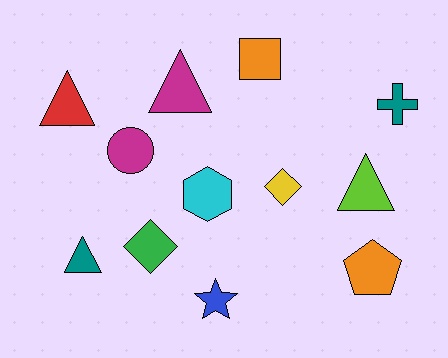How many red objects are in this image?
There is 1 red object.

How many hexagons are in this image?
There is 1 hexagon.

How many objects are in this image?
There are 12 objects.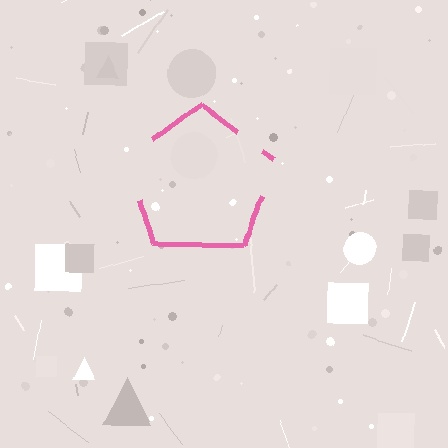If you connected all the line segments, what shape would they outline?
They would outline a pentagon.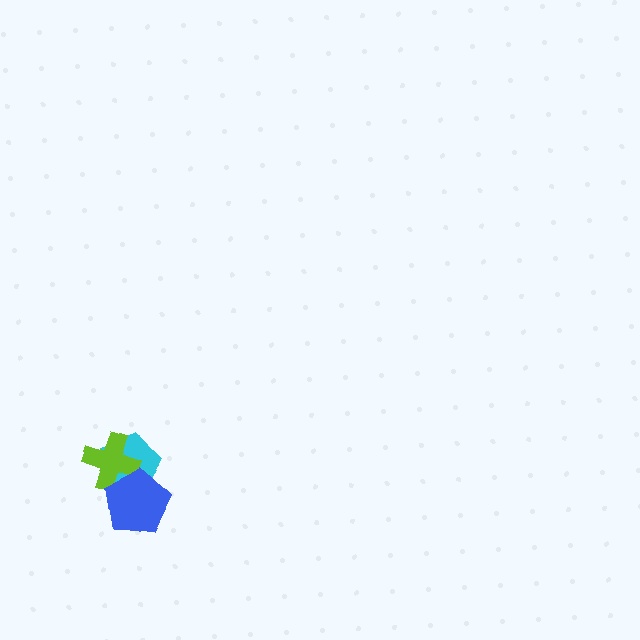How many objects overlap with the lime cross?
2 objects overlap with the lime cross.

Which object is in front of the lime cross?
The blue pentagon is in front of the lime cross.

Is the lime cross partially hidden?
Yes, it is partially covered by another shape.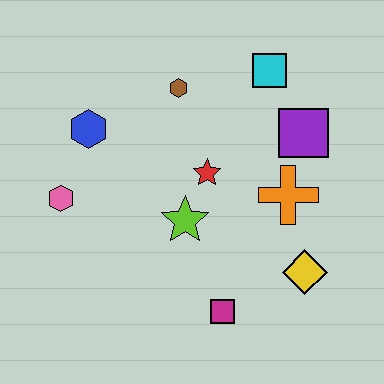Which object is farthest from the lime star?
The cyan square is farthest from the lime star.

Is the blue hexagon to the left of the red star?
Yes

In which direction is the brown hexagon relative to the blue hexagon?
The brown hexagon is to the right of the blue hexagon.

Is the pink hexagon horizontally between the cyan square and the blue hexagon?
No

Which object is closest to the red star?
The lime star is closest to the red star.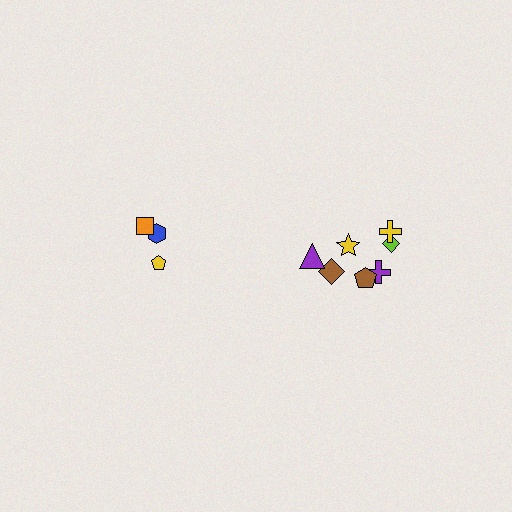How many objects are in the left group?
There are 3 objects.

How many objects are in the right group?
There are 7 objects.